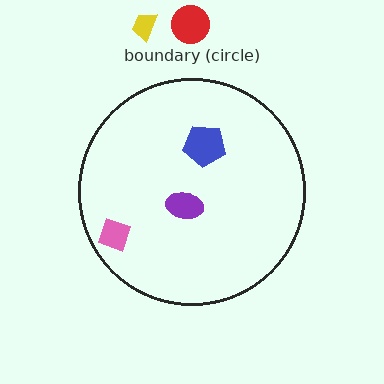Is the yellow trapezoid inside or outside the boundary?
Outside.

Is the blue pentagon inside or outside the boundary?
Inside.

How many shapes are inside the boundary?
3 inside, 2 outside.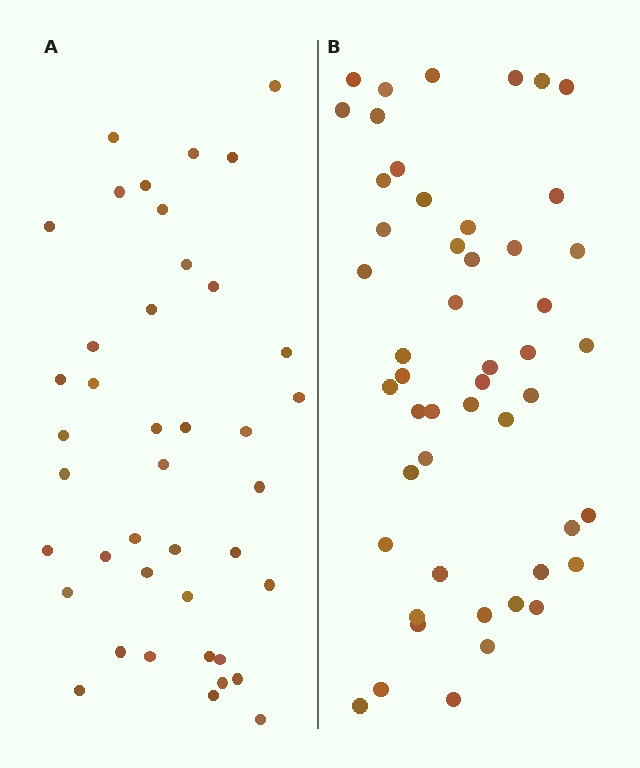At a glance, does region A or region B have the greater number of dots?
Region B (the right region) has more dots.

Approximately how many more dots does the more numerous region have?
Region B has roughly 8 or so more dots than region A.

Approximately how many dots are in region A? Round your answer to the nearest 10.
About 40 dots. (The exact count is 41, which rounds to 40.)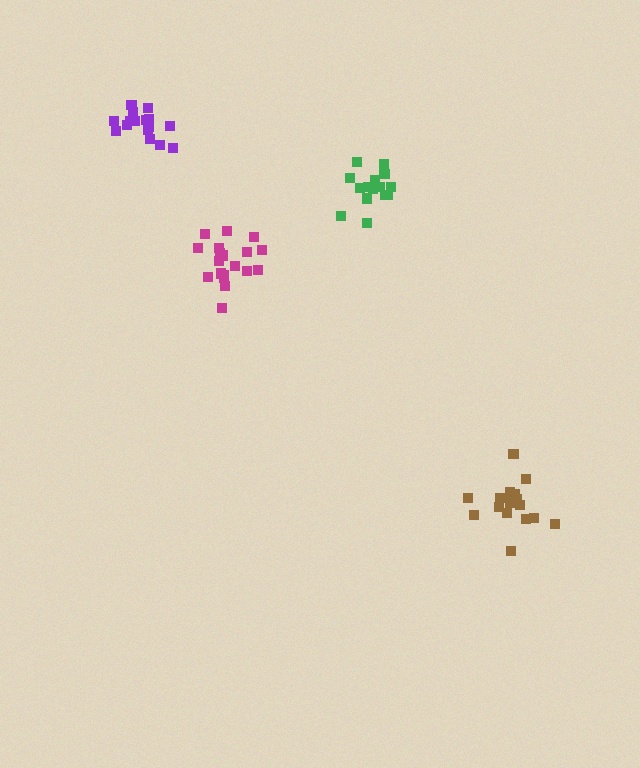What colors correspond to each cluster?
The clusters are colored: brown, green, purple, magenta.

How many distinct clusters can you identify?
There are 4 distinct clusters.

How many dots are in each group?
Group 1: 17 dots, Group 2: 15 dots, Group 3: 16 dots, Group 4: 20 dots (68 total).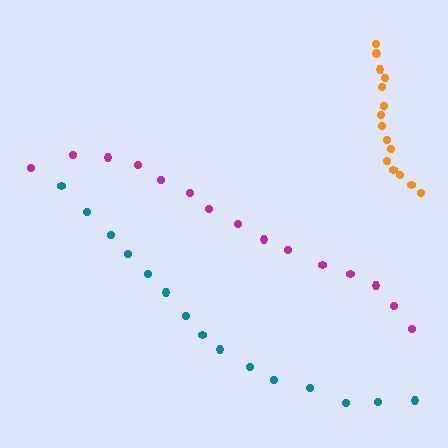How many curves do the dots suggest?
There are 3 distinct paths.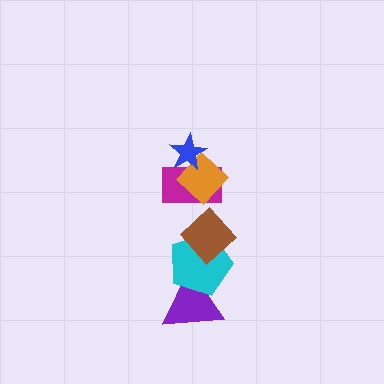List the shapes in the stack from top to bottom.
From top to bottom: the blue star, the orange diamond, the magenta rectangle, the brown diamond, the cyan pentagon, the purple triangle.